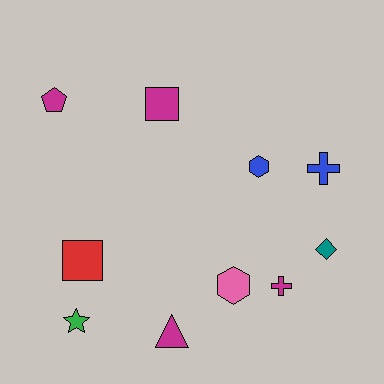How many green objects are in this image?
There is 1 green object.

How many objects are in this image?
There are 10 objects.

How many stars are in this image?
There is 1 star.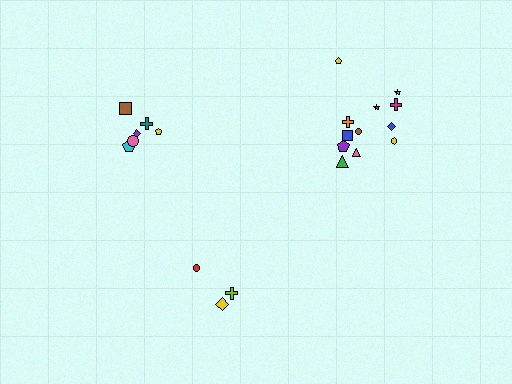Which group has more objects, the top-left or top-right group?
The top-right group.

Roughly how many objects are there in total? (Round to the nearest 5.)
Roughly 20 objects in total.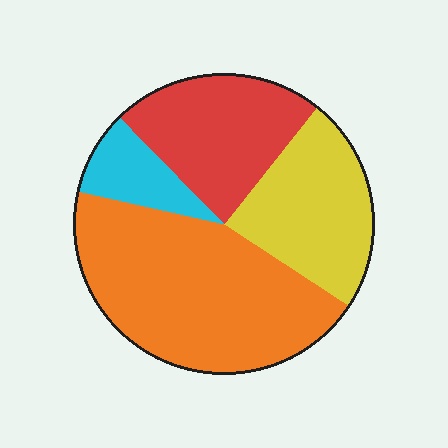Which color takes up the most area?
Orange, at roughly 45%.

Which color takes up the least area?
Cyan, at roughly 10%.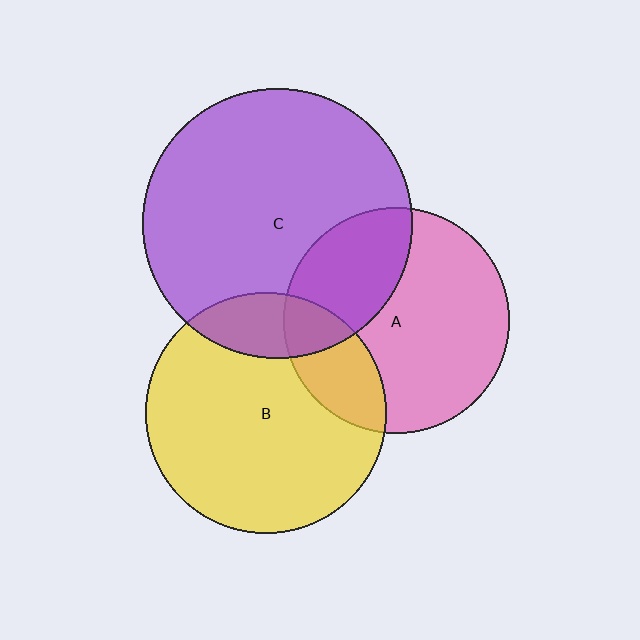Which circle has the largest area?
Circle C (purple).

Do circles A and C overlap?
Yes.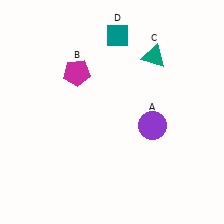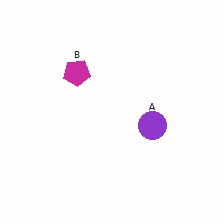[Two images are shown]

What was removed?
The teal diamond (D), the teal triangle (C) were removed in Image 2.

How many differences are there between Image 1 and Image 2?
There are 2 differences between the two images.